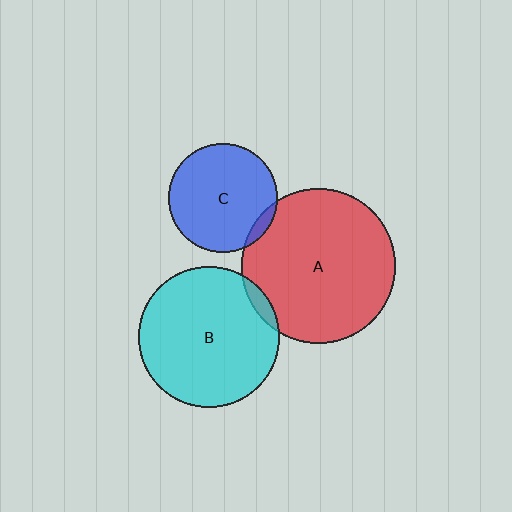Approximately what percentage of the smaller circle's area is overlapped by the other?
Approximately 5%.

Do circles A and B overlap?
Yes.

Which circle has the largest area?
Circle A (red).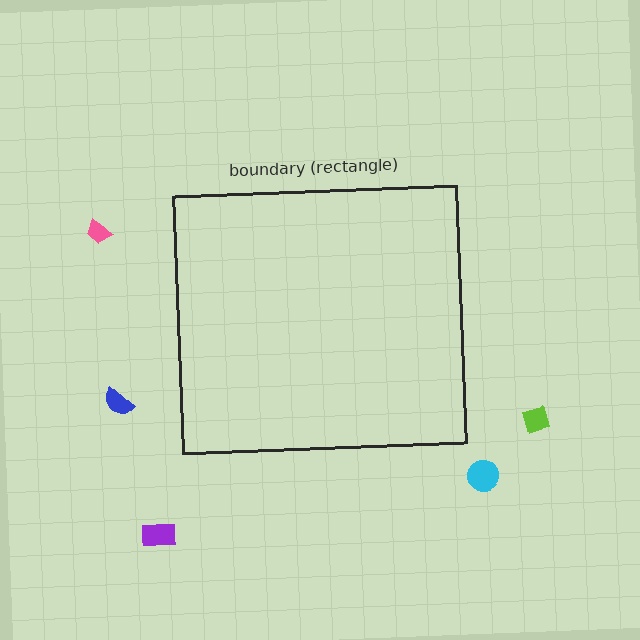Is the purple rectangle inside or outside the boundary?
Outside.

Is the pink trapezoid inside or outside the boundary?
Outside.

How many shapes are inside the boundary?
0 inside, 5 outside.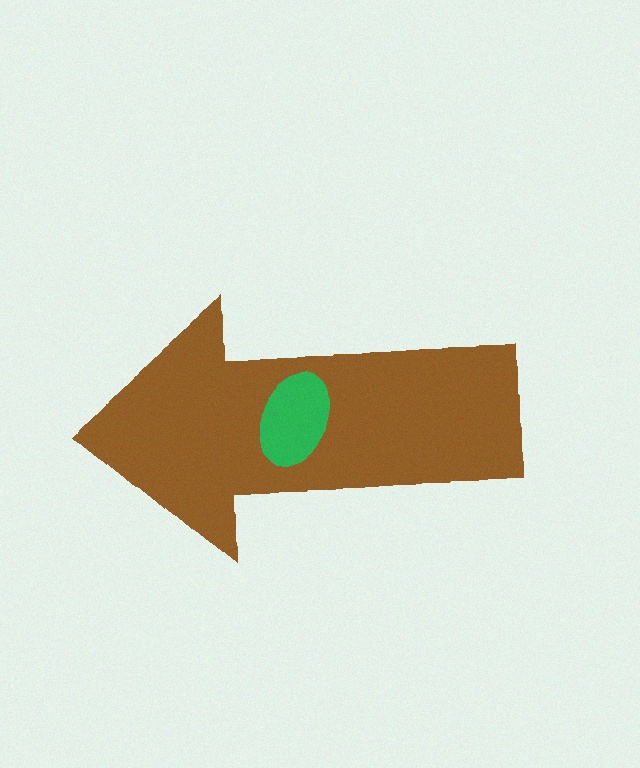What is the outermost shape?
The brown arrow.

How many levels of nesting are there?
2.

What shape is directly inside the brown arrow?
The green ellipse.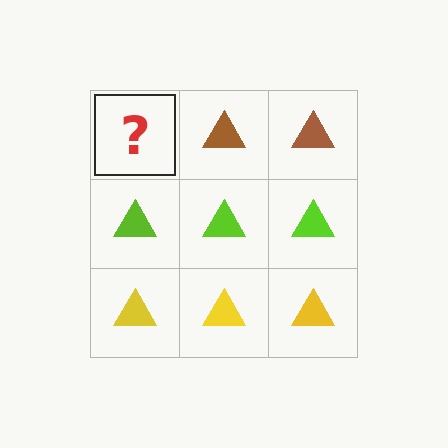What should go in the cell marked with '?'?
The missing cell should contain a brown triangle.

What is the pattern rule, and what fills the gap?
The rule is that each row has a consistent color. The gap should be filled with a brown triangle.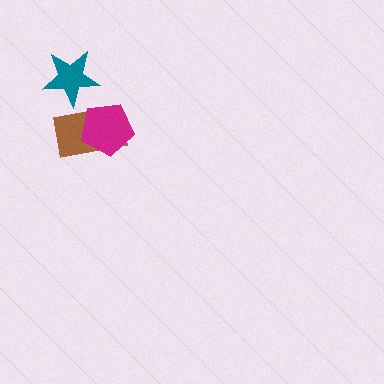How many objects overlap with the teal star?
1 object overlaps with the teal star.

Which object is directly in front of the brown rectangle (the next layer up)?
The magenta pentagon is directly in front of the brown rectangle.